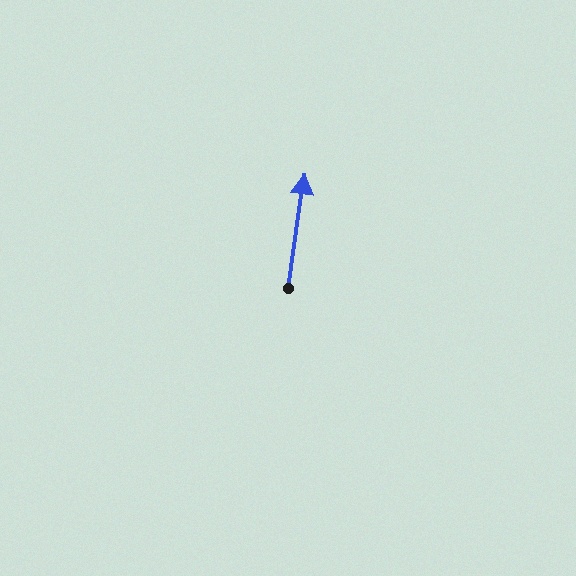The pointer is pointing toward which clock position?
Roughly 12 o'clock.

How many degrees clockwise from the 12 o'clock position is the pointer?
Approximately 8 degrees.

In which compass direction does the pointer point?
North.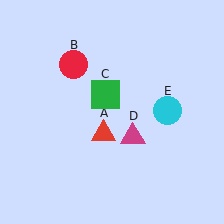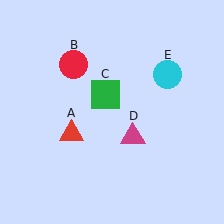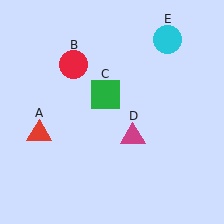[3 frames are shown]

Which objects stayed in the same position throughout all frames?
Red circle (object B) and green square (object C) and magenta triangle (object D) remained stationary.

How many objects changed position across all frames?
2 objects changed position: red triangle (object A), cyan circle (object E).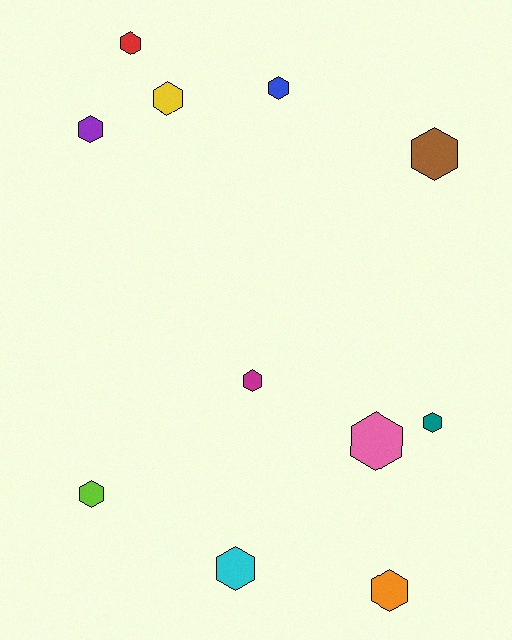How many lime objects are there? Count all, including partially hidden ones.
There is 1 lime object.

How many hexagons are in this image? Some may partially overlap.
There are 11 hexagons.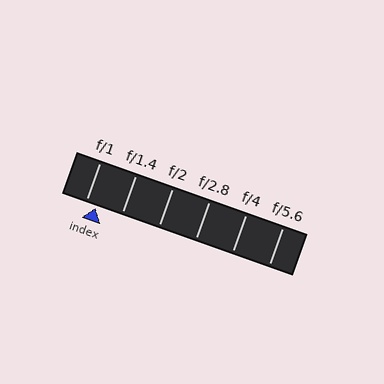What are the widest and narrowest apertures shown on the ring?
The widest aperture shown is f/1 and the narrowest is f/5.6.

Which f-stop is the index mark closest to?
The index mark is closest to f/1.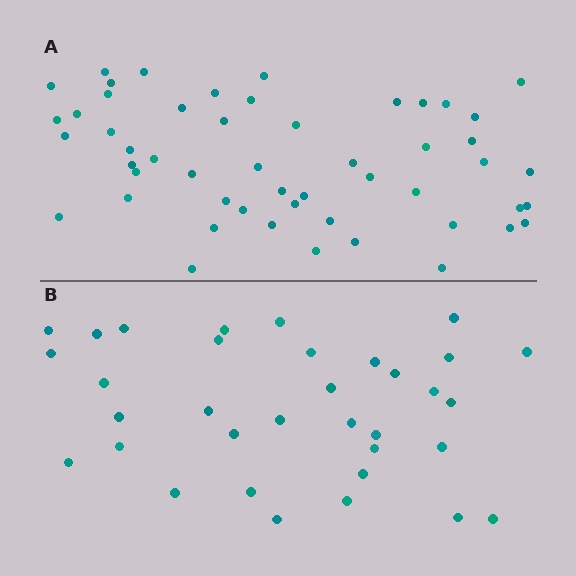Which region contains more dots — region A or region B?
Region A (the top region) has more dots.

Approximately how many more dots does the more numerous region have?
Region A has approximately 20 more dots than region B.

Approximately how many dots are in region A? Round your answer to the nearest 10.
About 50 dots. (The exact count is 52, which rounds to 50.)